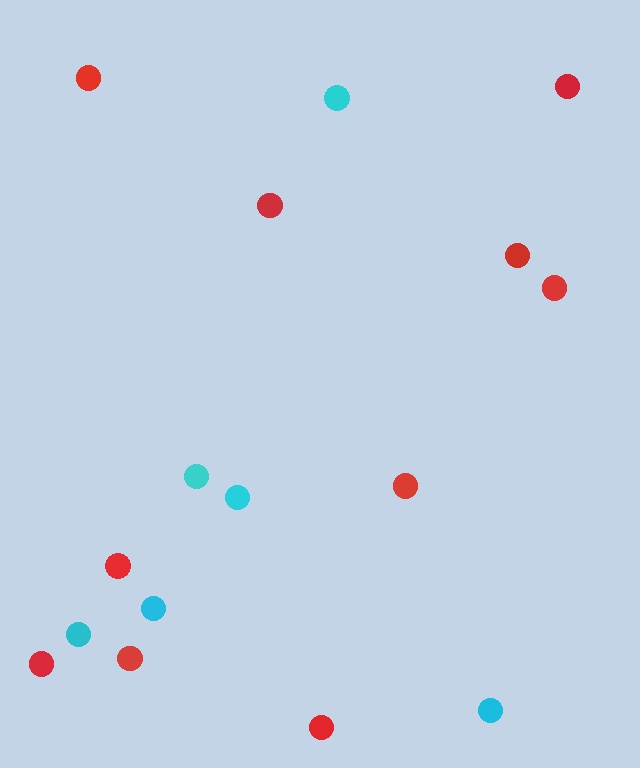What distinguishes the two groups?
There are 2 groups: one group of red circles (10) and one group of cyan circles (6).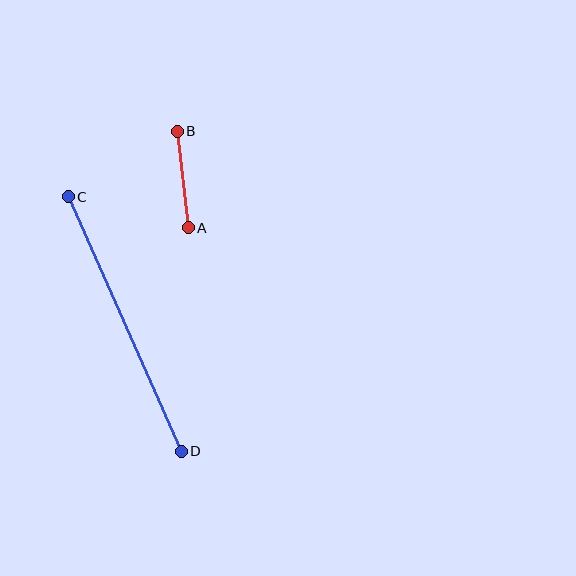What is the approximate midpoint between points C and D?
The midpoint is at approximately (125, 324) pixels.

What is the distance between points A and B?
The distance is approximately 97 pixels.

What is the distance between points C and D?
The distance is approximately 278 pixels.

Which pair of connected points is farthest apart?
Points C and D are farthest apart.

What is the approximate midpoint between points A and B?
The midpoint is at approximately (183, 180) pixels.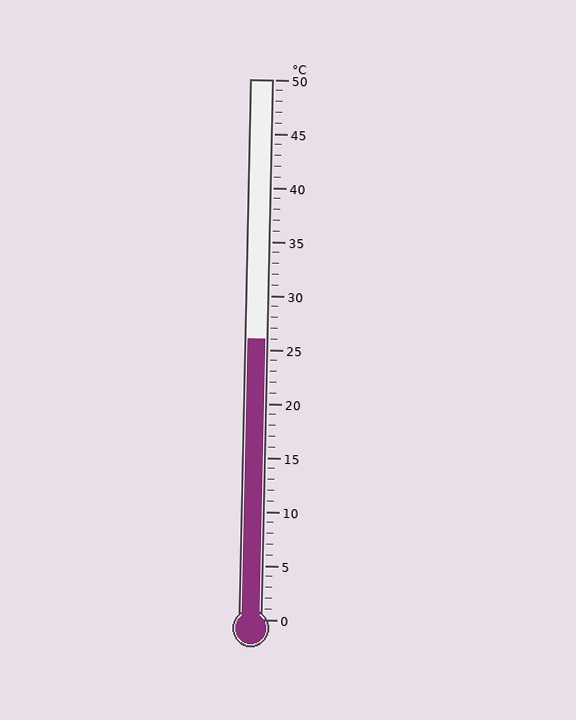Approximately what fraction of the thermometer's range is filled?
The thermometer is filled to approximately 50% of its range.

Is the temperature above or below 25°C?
The temperature is above 25°C.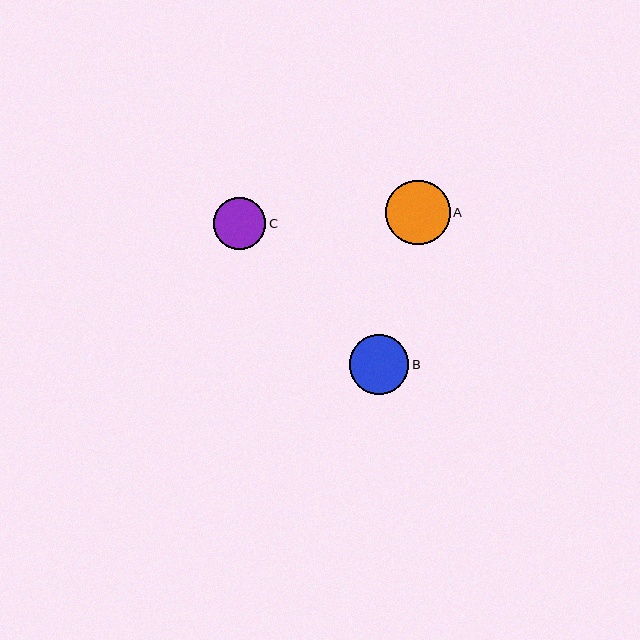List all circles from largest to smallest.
From largest to smallest: A, B, C.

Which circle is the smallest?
Circle C is the smallest with a size of approximately 52 pixels.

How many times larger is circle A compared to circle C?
Circle A is approximately 1.2 times the size of circle C.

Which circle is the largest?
Circle A is the largest with a size of approximately 64 pixels.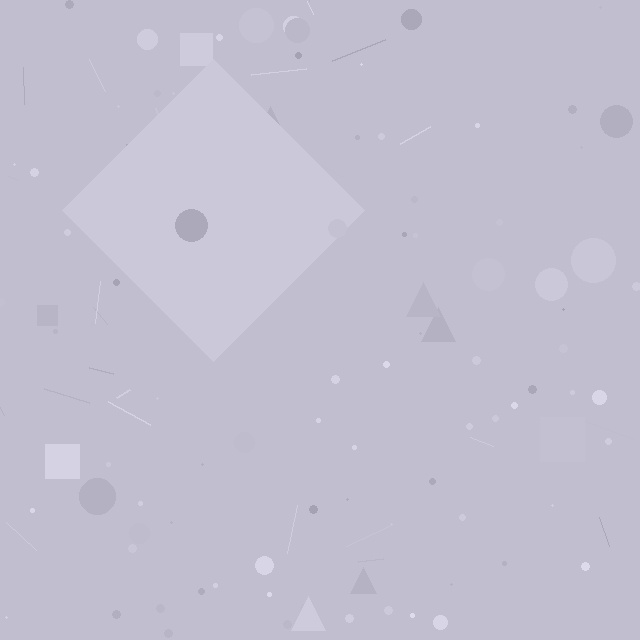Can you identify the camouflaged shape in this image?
The camouflaged shape is a diamond.